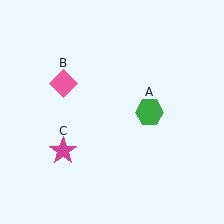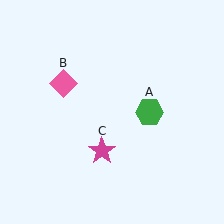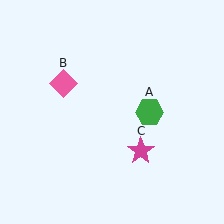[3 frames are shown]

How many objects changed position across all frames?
1 object changed position: magenta star (object C).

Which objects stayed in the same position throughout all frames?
Green hexagon (object A) and pink diamond (object B) remained stationary.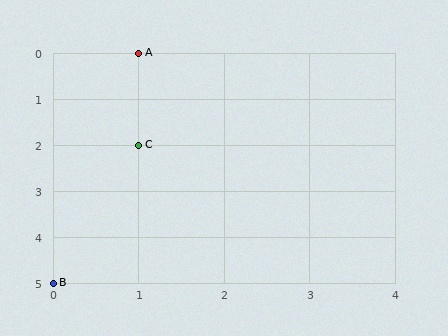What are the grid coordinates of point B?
Point B is at grid coordinates (0, 5).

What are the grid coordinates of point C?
Point C is at grid coordinates (1, 2).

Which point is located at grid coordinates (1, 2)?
Point C is at (1, 2).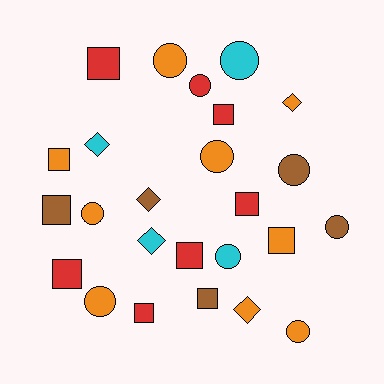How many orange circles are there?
There are 5 orange circles.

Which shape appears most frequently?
Circle, with 10 objects.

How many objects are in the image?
There are 25 objects.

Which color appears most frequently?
Orange, with 9 objects.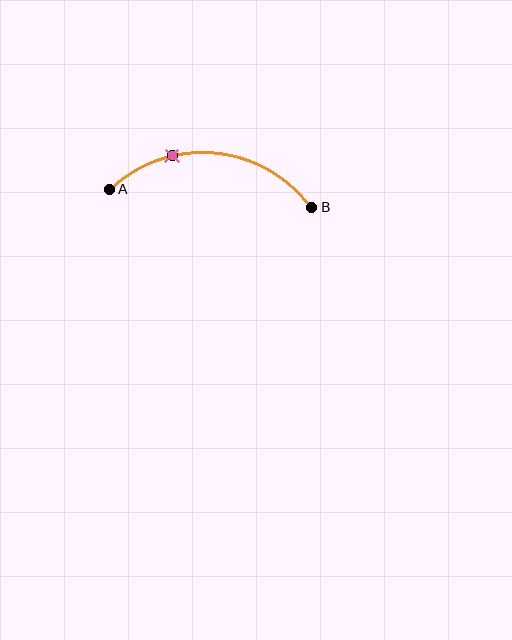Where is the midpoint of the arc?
The arc midpoint is the point on the curve farthest from the straight line joining A and B. It sits above that line.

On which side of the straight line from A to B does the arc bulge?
The arc bulges above the straight line connecting A and B.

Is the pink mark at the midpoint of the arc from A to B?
No. The pink mark lies on the arc but is closer to endpoint A. The arc midpoint would be at the point on the curve equidistant along the arc from both A and B.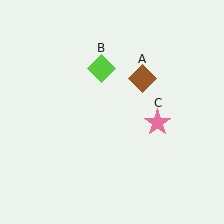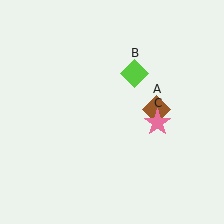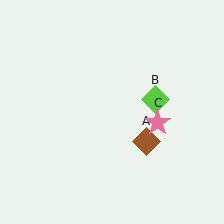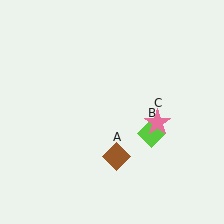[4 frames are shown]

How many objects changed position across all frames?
2 objects changed position: brown diamond (object A), lime diamond (object B).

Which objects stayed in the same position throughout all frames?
Pink star (object C) remained stationary.